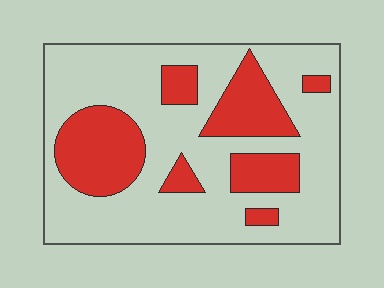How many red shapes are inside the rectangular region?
7.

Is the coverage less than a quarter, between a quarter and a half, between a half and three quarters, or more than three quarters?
Between a quarter and a half.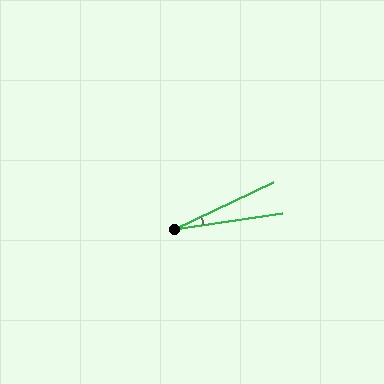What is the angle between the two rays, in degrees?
Approximately 17 degrees.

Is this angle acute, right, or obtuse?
It is acute.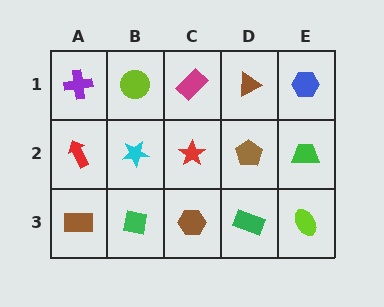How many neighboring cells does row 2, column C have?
4.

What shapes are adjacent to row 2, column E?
A blue hexagon (row 1, column E), a lime ellipse (row 3, column E), a brown pentagon (row 2, column D).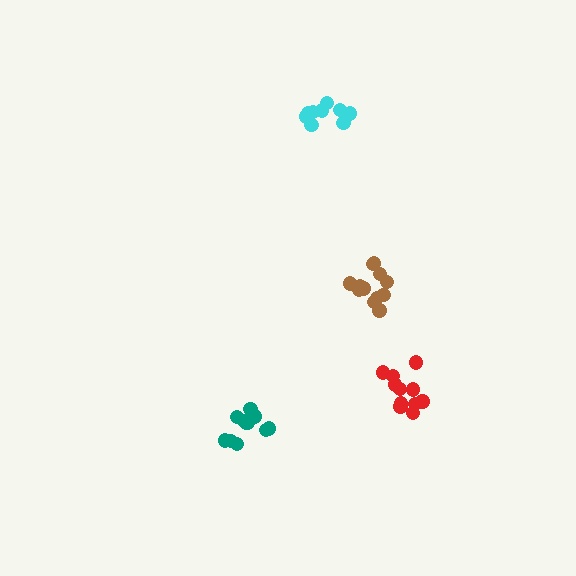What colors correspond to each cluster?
The clusters are colored: brown, teal, cyan, red.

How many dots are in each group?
Group 1: 12 dots, Group 2: 12 dots, Group 3: 9 dots, Group 4: 11 dots (44 total).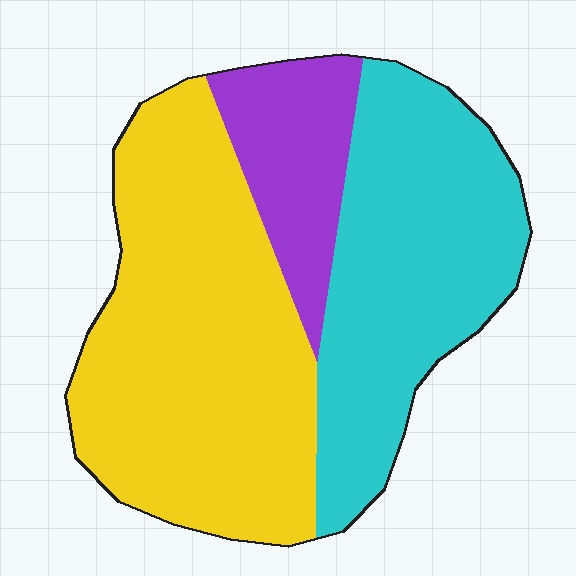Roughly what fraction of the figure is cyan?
Cyan takes up about three eighths (3/8) of the figure.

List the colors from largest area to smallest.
From largest to smallest: yellow, cyan, purple.